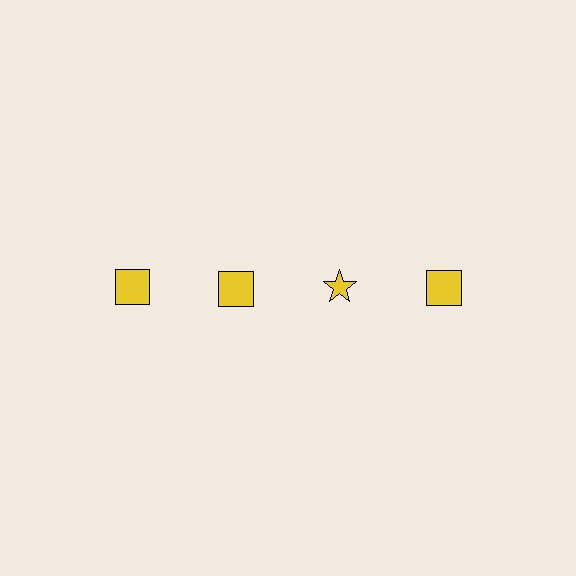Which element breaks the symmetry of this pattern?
The yellow star in the top row, center column breaks the symmetry. All other shapes are yellow squares.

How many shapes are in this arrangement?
There are 4 shapes arranged in a grid pattern.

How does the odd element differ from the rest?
It has a different shape: star instead of square.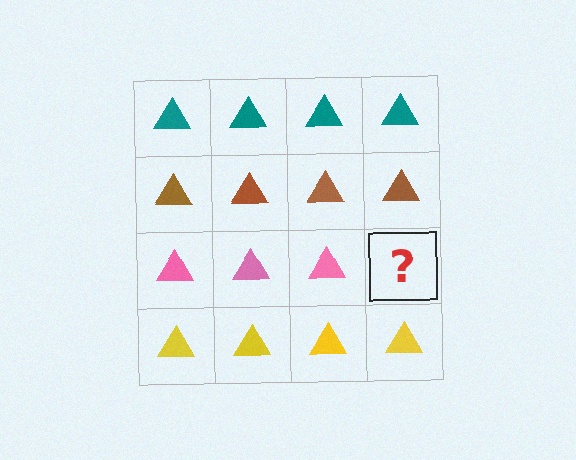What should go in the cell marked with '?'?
The missing cell should contain a pink triangle.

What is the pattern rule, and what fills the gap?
The rule is that each row has a consistent color. The gap should be filled with a pink triangle.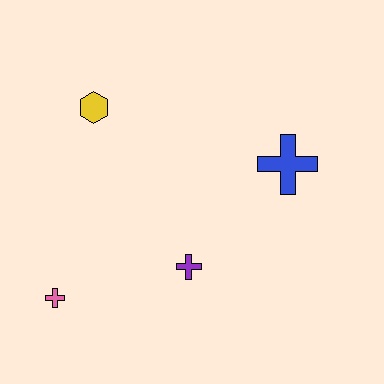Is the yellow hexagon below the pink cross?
No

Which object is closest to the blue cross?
The purple cross is closest to the blue cross.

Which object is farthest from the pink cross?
The blue cross is farthest from the pink cross.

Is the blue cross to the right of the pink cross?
Yes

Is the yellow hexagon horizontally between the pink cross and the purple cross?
Yes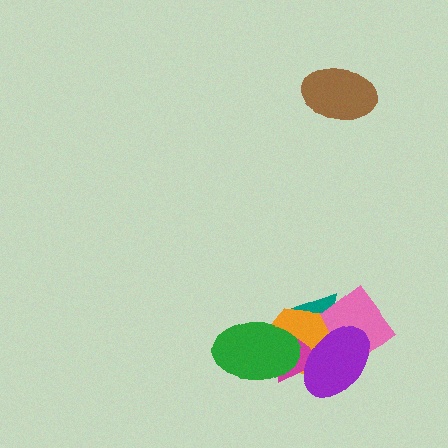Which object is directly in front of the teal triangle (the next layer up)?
The pink diamond is directly in front of the teal triangle.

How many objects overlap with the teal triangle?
4 objects overlap with the teal triangle.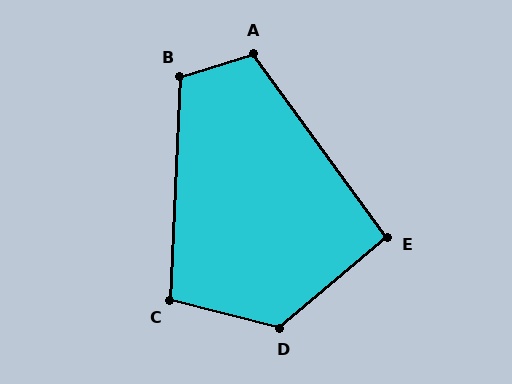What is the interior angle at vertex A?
Approximately 109 degrees (obtuse).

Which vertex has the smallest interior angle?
E, at approximately 94 degrees.